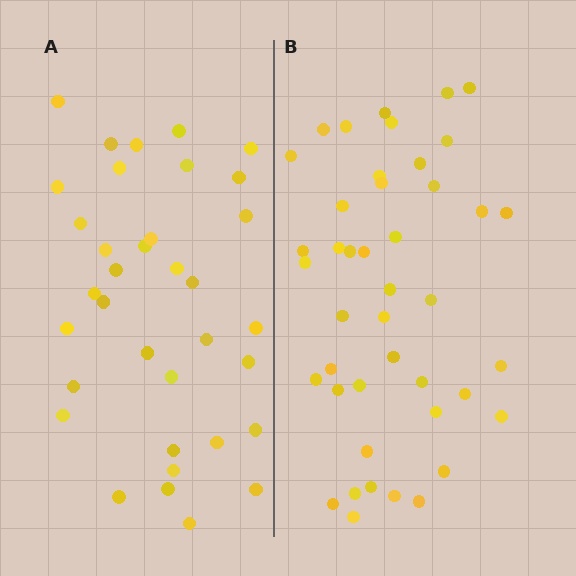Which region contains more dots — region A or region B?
Region B (the right region) has more dots.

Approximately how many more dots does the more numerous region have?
Region B has roughly 8 or so more dots than region A.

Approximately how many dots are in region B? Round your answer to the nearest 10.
About 40 dots. (The exact count is 43, which rounds to 40.)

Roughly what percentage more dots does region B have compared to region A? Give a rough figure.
About 25% more.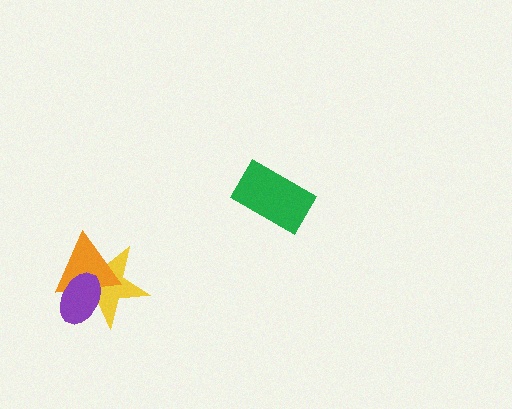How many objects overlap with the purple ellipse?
2 objects overlap with the purple ellipse.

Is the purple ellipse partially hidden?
No, no other shape covers it.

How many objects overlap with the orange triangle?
2 objects overlap with the orange triangle.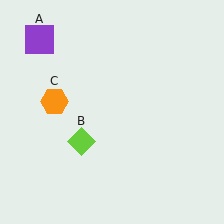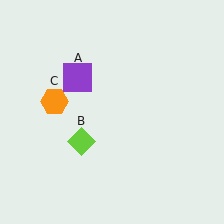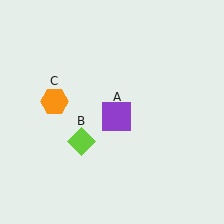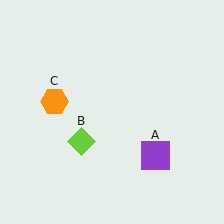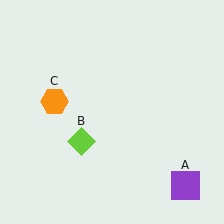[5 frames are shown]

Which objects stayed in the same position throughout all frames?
Lime diamond (object B) and orange hexagon (object C) remained stationary.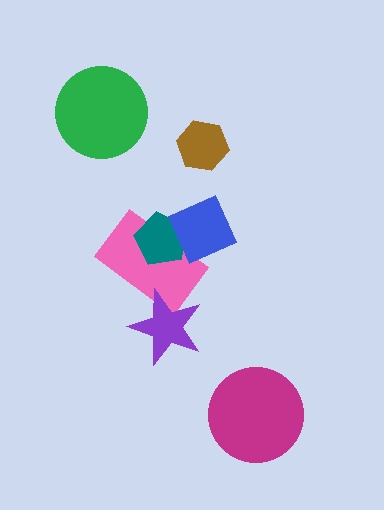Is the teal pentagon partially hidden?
Yes, it is partially covered by another shape.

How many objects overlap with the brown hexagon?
0 objects overlap with the brown hexagon.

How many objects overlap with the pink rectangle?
3 objects overlap with the pink rectangle.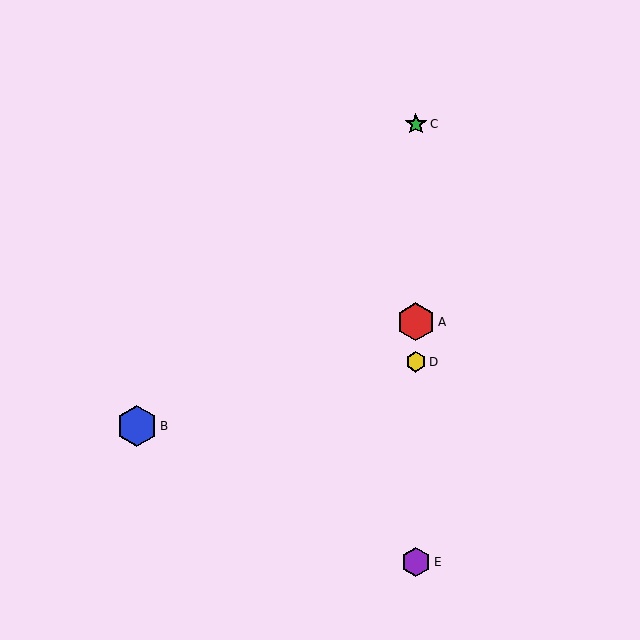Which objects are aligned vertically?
Objects A, C, D, E are aligned vertically.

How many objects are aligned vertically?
4 objects (A, C, D, E) are aligned vertically.